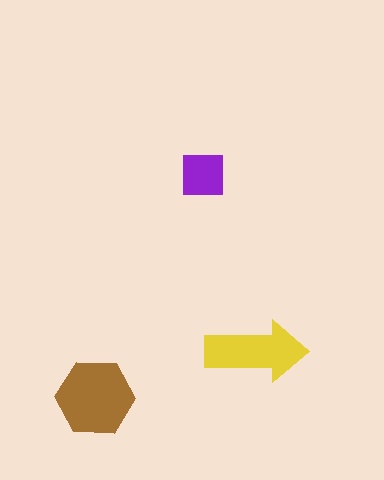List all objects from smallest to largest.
The purple square, the yellow arrow, the brown hexagon.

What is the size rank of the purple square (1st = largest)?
3rd.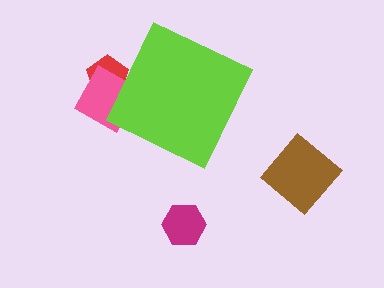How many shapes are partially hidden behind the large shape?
2 shapes are partially hidden.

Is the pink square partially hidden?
Yes, the pink square is partially hidden behind the lime diamond.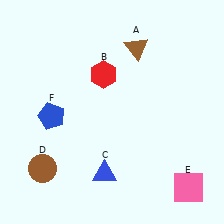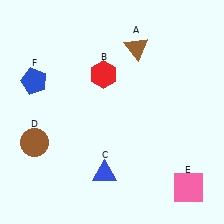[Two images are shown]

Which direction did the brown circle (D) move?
The brown circle (D) moved up.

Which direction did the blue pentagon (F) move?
The blue pentagon (F) moved up.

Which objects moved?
The objects that moved are: the brown circle (D), the blue pentagon (F).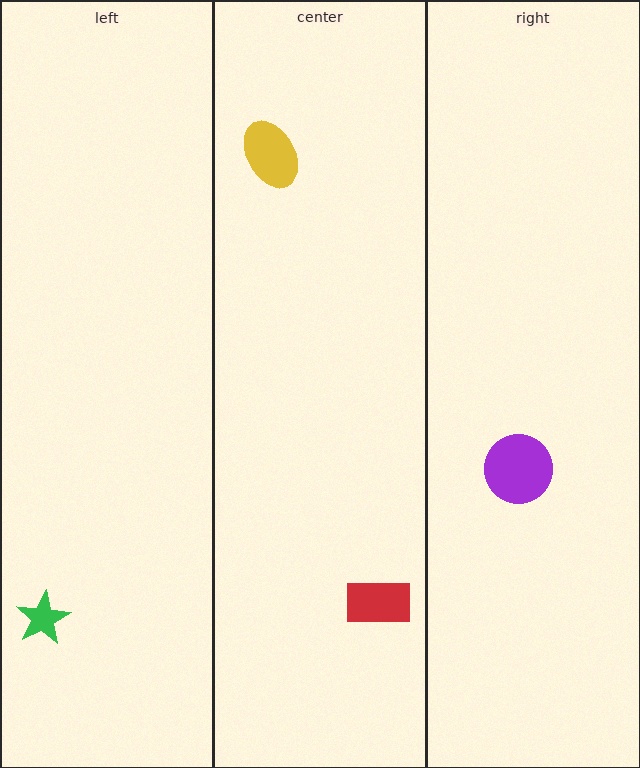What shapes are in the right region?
The purple circle.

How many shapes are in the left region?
1.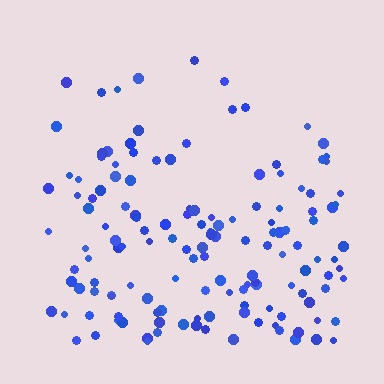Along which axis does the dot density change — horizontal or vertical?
Vertical.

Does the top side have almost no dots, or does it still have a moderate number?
Still a moderate number, just noticeably fewer than the bottom.